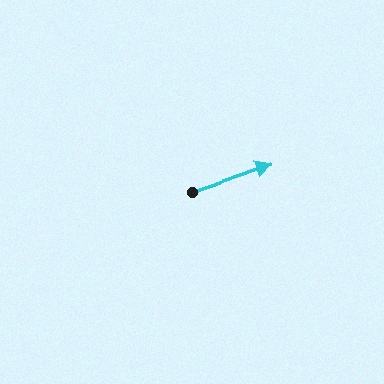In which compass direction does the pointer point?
East.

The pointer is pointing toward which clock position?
Roughly 2 o'clock.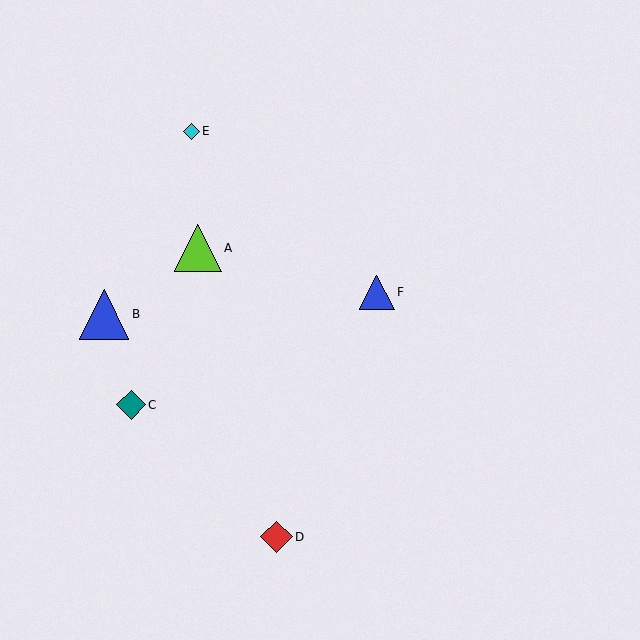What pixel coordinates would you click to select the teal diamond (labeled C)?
Click at (131, 405) to select the teal diamond C.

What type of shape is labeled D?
Shape D is a red diamond.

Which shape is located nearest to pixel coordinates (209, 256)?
The lime triangle (labeled A) at (198, 248) is nearest to that location.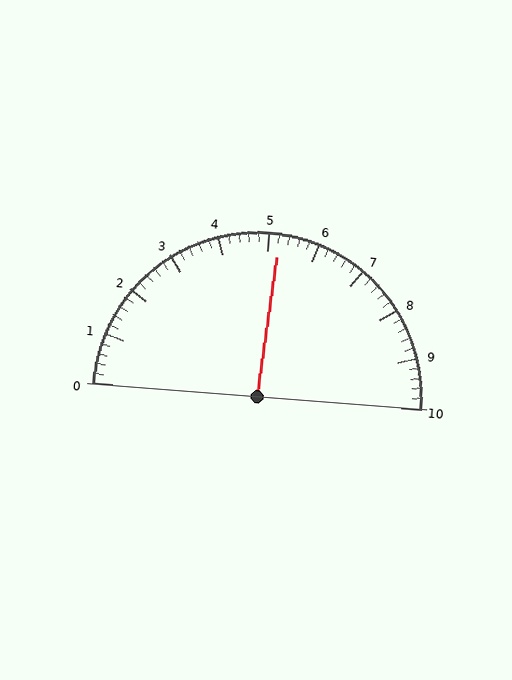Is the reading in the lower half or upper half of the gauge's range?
The reading is in the upper half of the range (0 to 10).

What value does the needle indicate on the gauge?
The needle indicates approximately 5.2.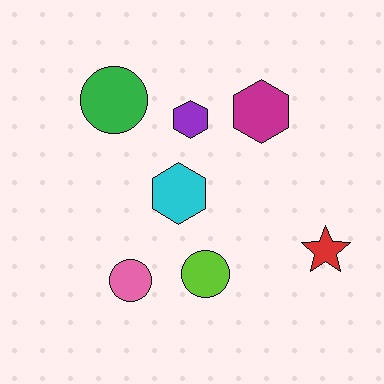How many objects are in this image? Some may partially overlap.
There are 7 objects.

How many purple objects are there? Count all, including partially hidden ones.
There is 1 purple object.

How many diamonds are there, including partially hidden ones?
There are no diamonds.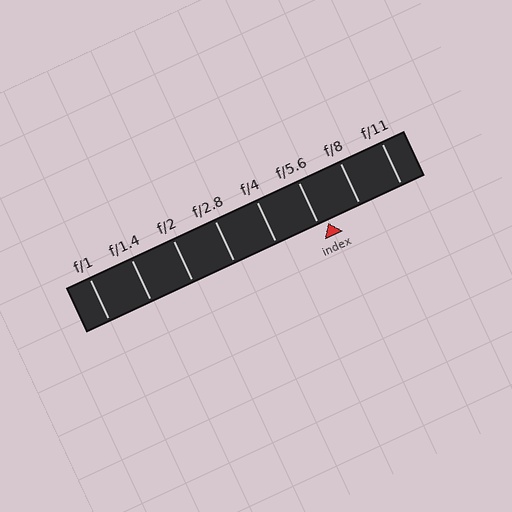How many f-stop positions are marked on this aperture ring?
There are 8 f-stop positions marked.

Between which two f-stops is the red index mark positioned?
The index mark is between f/5.6 and f/8.